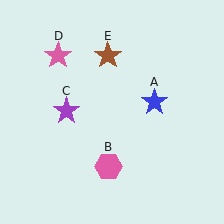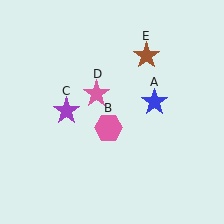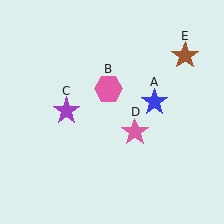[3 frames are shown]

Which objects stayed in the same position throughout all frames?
Blue star (object A) and purple star (object C) remained stationary.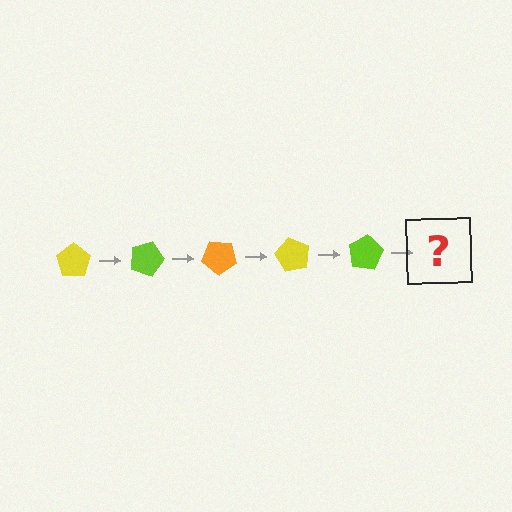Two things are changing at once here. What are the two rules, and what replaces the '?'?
The two rules are that it rotates 20 degrees each step and the color cycles through yellow, lime, and orange. The '?' should be an orange pentagon, rotated 100 degrees from the start.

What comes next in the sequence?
The next element should be an orange pentagon, rotated 100 degrees from the start.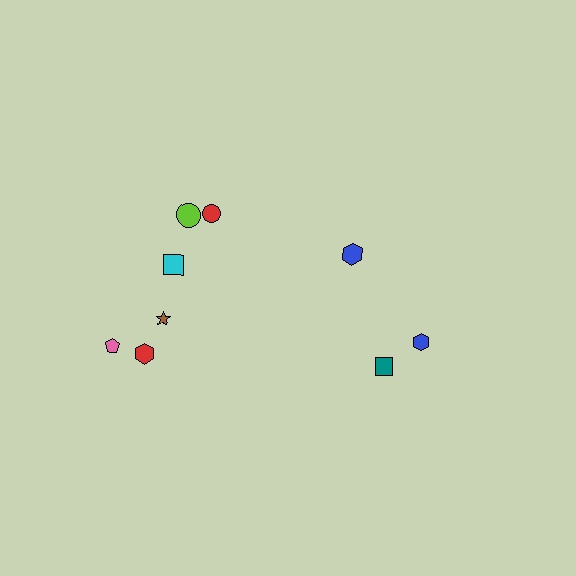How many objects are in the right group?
There are 3 objects.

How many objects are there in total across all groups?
There are 9 objects.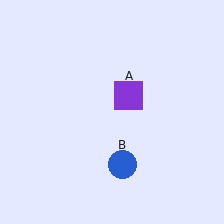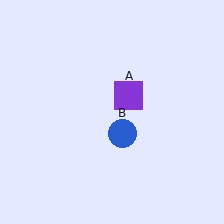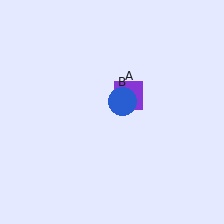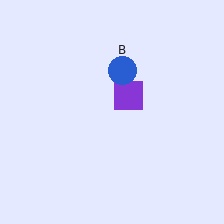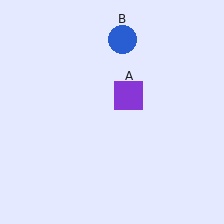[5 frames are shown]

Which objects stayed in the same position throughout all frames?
Purple square (object A) remained stationary.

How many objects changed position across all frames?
1 object changed position: blue circle (object B).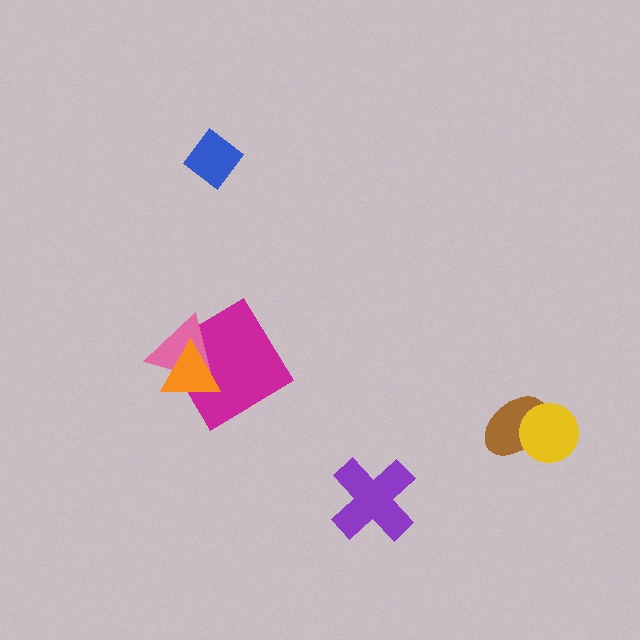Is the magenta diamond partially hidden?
Yes, it is partially covered by another shape.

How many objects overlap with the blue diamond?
0 objects overlap with the blue diamond.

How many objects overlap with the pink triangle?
2 objects overlap with the pink triangle.